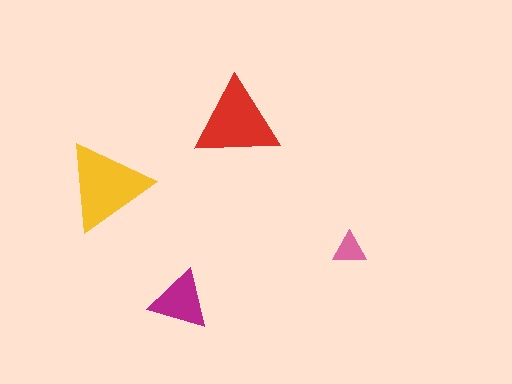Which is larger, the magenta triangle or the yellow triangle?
The yellow one.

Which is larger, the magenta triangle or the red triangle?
The red one.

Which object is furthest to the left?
The yellow triangle is leftmost.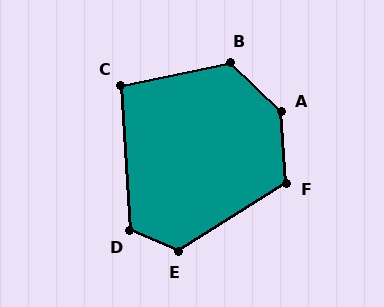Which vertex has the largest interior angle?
A, at approximately 138 degrees.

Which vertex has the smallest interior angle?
C, at approximately 98 degrees.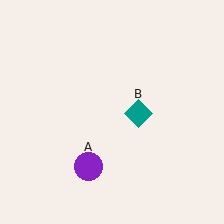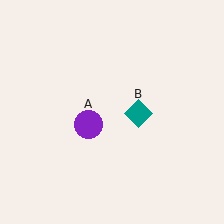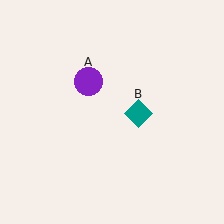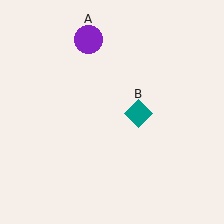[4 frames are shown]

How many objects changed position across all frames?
1 object changed position: purple circle (object A).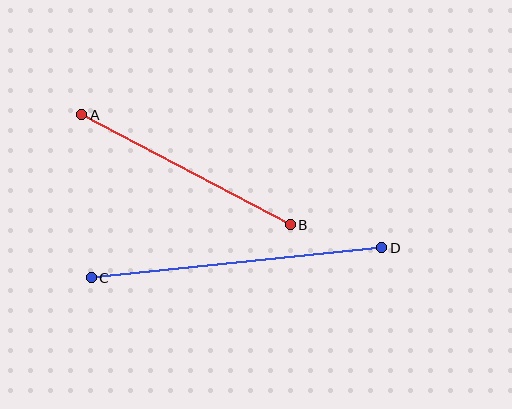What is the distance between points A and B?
The distance is approximately 236 pixels.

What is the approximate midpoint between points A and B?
The midpoint is at approximately (186, 170) pixels.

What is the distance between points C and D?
The distance is approximately 292 pixels.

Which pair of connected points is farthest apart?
Points C and D are farthest apart.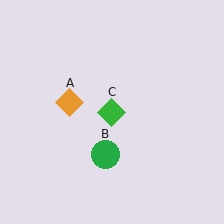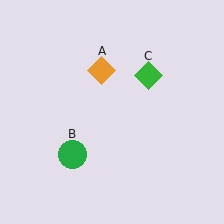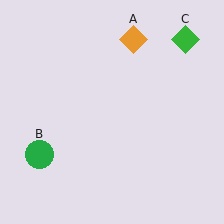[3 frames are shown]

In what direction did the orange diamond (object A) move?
The orange diamond (object A) moved up and to the right.